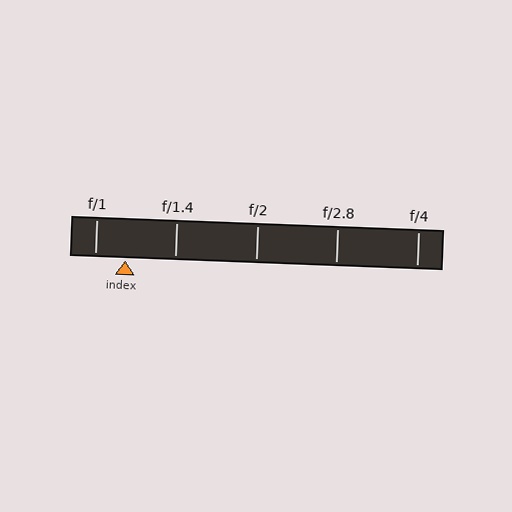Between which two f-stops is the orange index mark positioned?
The index mark is between f/1 and f/1.4.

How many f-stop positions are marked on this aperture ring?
There are 5 f-stop positions marked.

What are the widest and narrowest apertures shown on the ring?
The widest aperture shown is f/1 and the narrowest is f/4.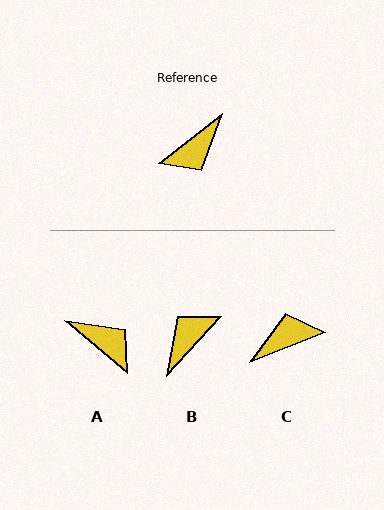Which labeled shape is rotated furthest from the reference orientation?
B, about 171 degrees away.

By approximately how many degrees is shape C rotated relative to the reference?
Approximately 163 degrees counter-clockwise.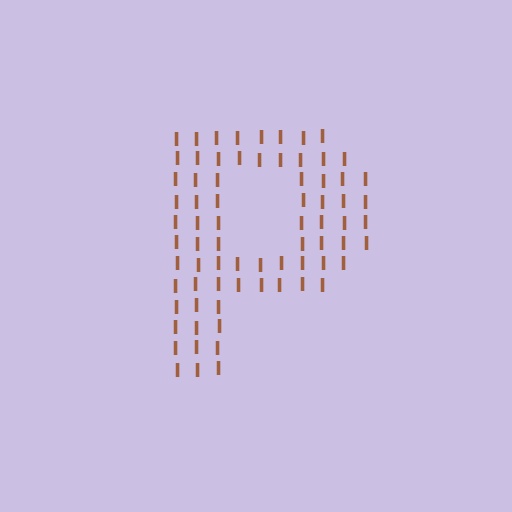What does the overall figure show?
The overall figure shows the letter P.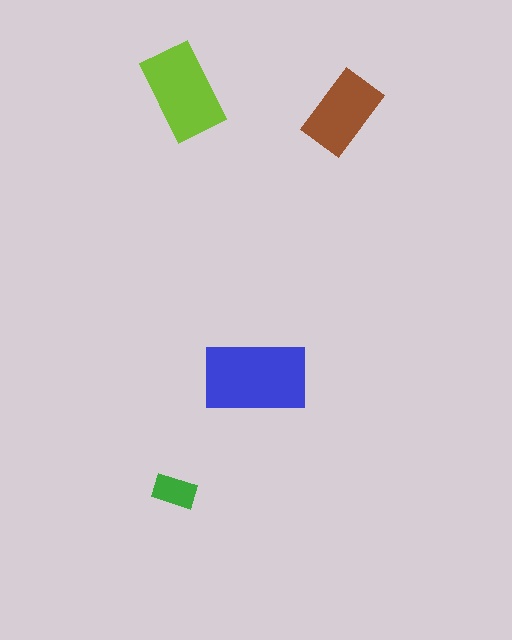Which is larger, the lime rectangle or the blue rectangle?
The blue one.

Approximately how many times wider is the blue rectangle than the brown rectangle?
About 1.5 times wider.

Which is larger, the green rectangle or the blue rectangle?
The blue one.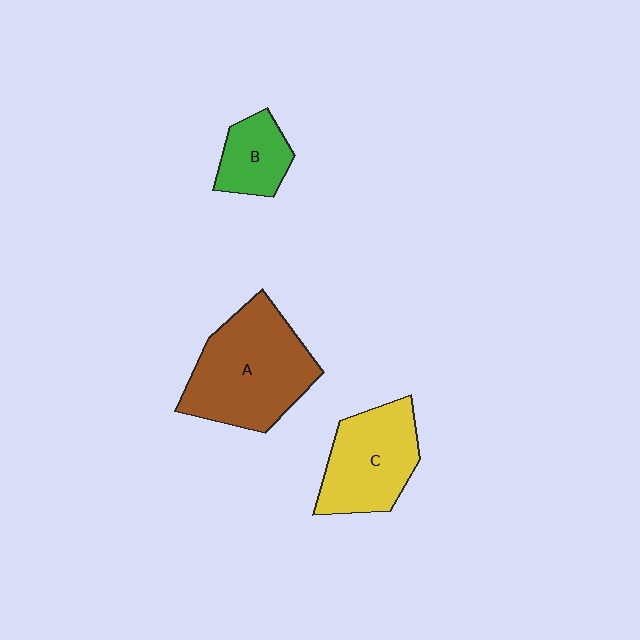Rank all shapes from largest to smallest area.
From largest to smallest: A (brown), C (yellow), B (green).